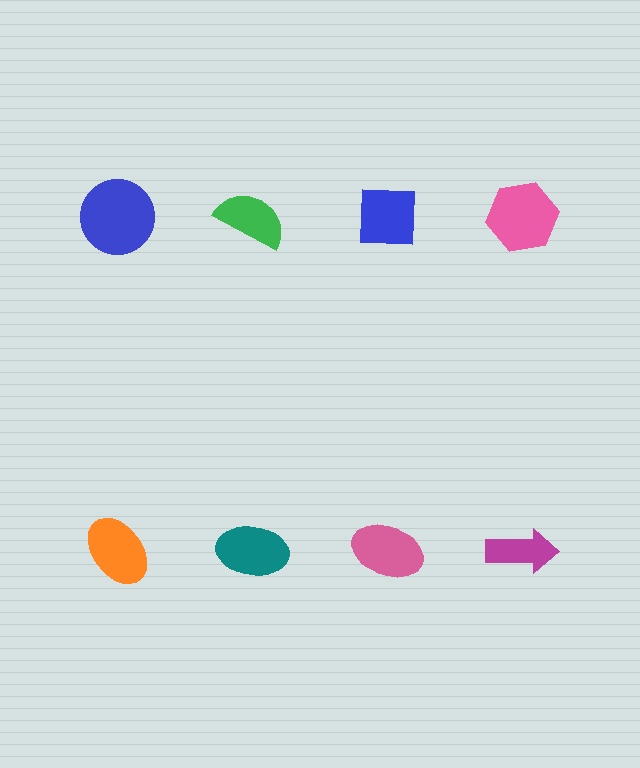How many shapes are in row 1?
4 shapes.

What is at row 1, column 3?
A blue square.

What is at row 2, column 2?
A teal ellipse.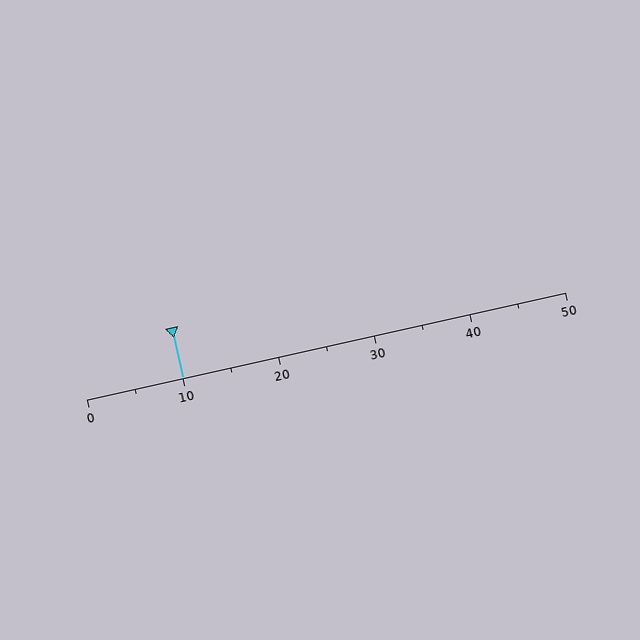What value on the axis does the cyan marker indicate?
The marker indicates approximately 10.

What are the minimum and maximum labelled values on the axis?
The axis runs from 0 to 50.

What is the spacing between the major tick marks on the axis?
The major ticks are spaced 10 apart.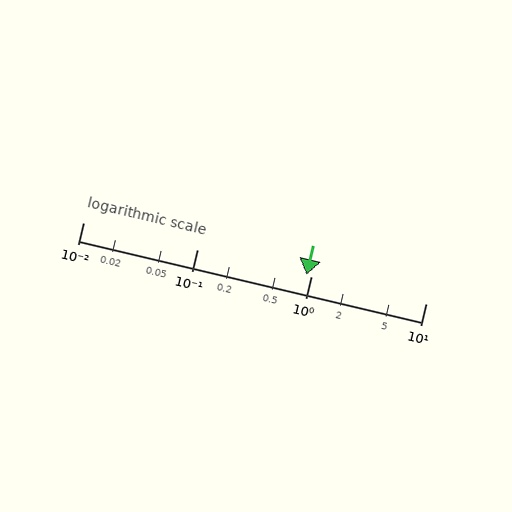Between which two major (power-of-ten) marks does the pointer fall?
The pointer is between 0.1 and 1.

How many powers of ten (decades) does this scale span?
The scale spans 3 decades, from 0.01 to 10.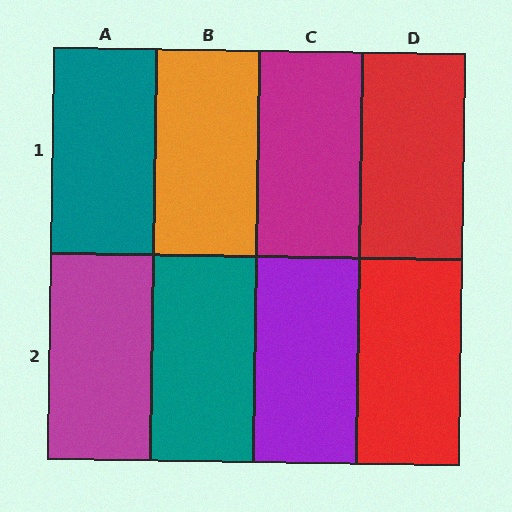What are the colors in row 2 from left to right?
Magenta, teal, purple, red.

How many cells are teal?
2 cells are teal.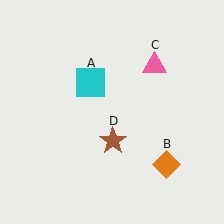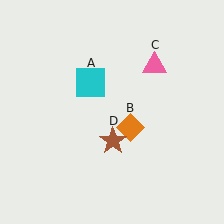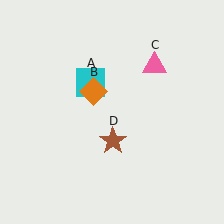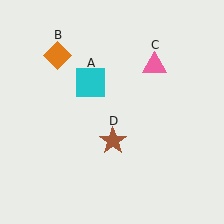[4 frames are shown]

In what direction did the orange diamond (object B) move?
The orange diamond (object B) moved up and to the left.